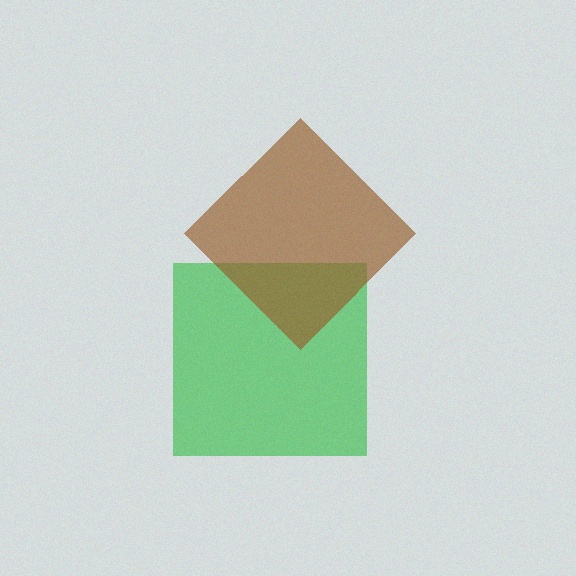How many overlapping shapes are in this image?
There are 2 overlapping shapes in the image.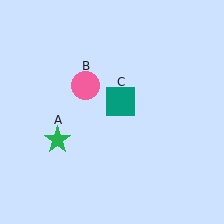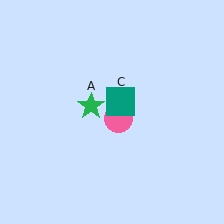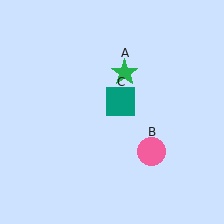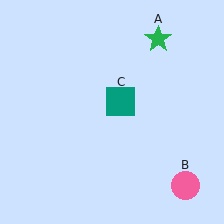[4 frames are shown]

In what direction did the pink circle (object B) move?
The pink circle (object B) moved down and to the right.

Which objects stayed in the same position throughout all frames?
Teal square (object C) remained stationary.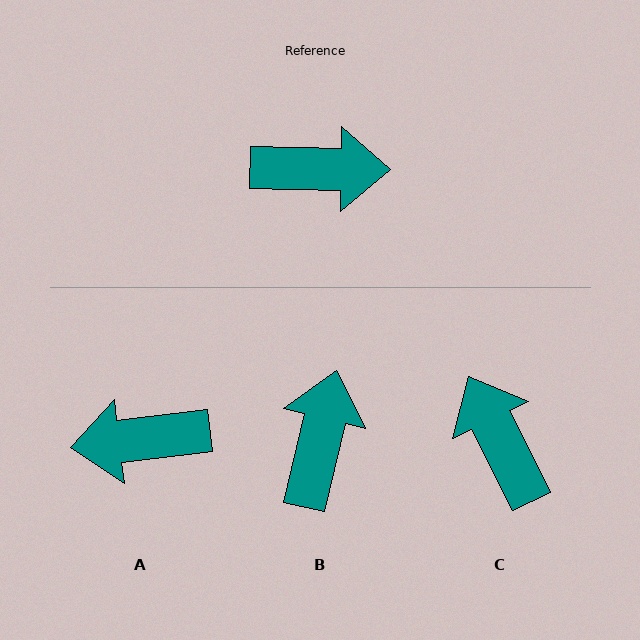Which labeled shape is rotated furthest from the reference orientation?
A, about 172 degrees away.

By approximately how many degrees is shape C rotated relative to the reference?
Approximately 118 degrees counter-clockwise.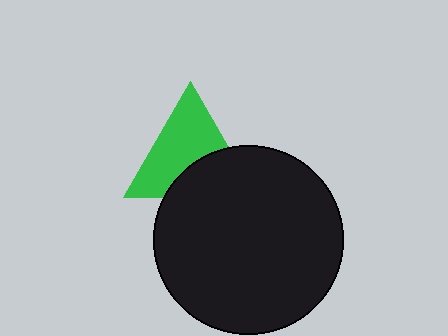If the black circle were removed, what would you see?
You would see the complete green triangle.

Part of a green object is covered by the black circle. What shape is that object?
It is a triangle.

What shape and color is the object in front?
The object in front is a black circle.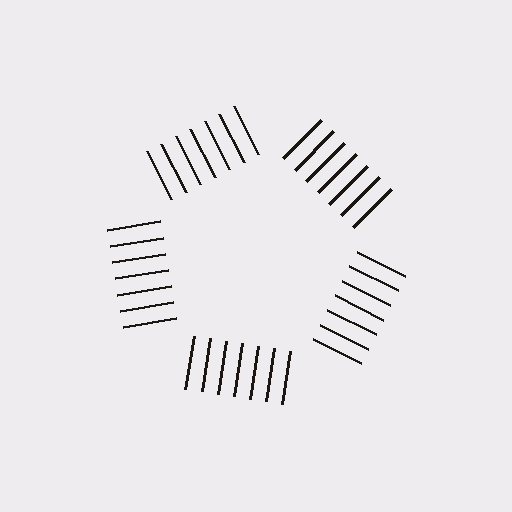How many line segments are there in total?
35 — 7 along each of the 5 edges.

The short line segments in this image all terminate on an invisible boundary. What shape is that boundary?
An illusory pentagon — the line segments terminate on its edges but no continuous stroke is drawn.